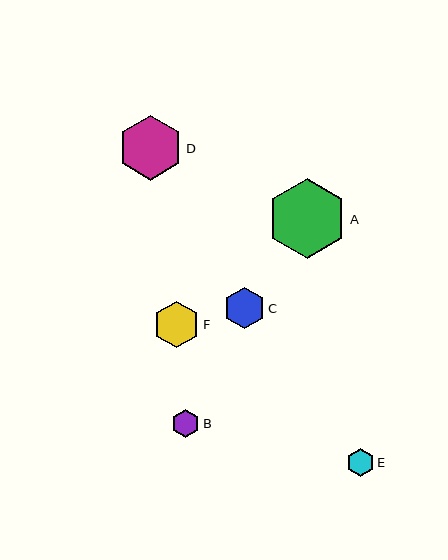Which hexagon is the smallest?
Hexagon E is the smallest with a size of approximately 28 pixels.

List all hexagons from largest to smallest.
From largest to smallest: A, D, F, C, B, E.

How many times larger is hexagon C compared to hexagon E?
Hexagon C is approximately 1.5 times the size of hexagon E.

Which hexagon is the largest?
Hexagon A is the largest with a size of approximately 80 pixels.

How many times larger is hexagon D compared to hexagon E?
Hexagon D is approximately 2.4 times the size of hexagon E.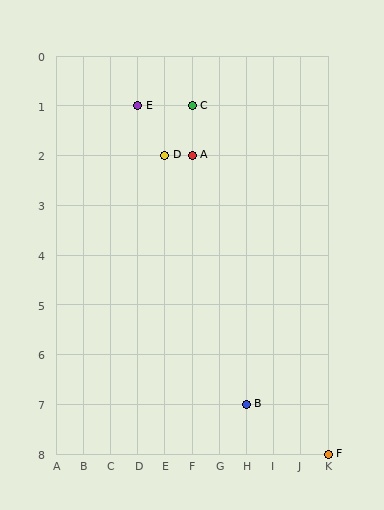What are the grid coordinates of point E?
Point E is at grid coordinates (D, 1).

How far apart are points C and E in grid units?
Points C and E are 2 columns apart.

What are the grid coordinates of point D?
Point D is at grid coordinates (E, 2).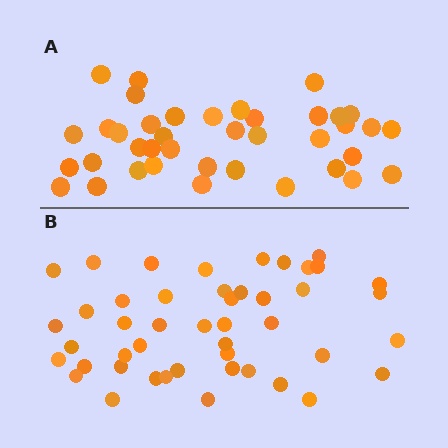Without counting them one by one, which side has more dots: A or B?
Region B (the bottom region) has more dots.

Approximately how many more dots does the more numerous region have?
Region B has roughly 8 or so more dots than region A.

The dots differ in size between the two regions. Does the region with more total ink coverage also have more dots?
No. Region A has more total ink coverage because its dots are larger, but region B actually contains more individual dots. Total area can be misleading — the number of items is what matters here.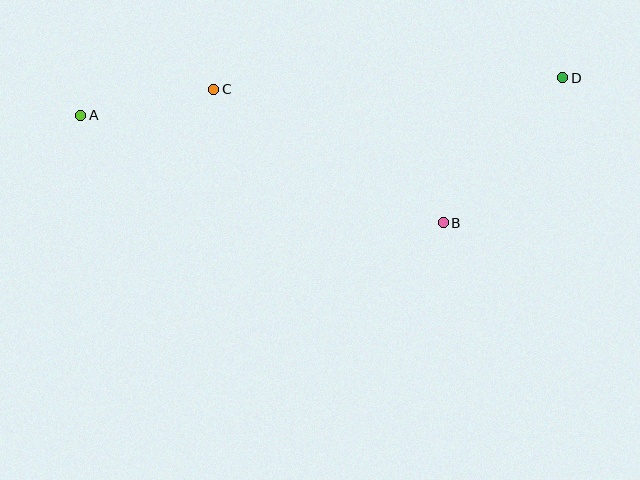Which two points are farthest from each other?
Points A and D are farthest from each other.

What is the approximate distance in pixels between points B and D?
The distance between B and D is approximately 188 pixels.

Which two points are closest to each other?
Points A and C are closest to each other.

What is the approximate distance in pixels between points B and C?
The distance between B and C is approximately 266 pixels.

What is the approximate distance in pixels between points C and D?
The distance between C and D is approximately 350 pixels.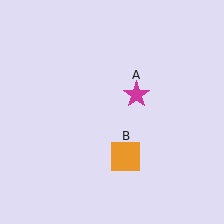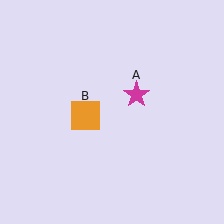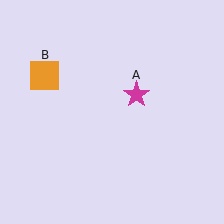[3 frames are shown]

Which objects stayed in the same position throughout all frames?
Magenta star (object A) remained stationary.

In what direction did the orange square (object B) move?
The orange square (object B) moved up and to the left.